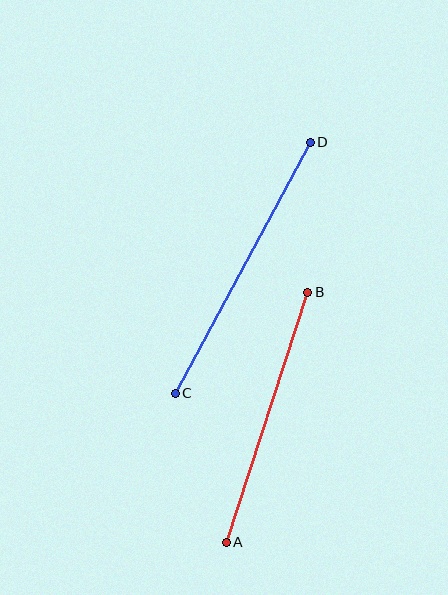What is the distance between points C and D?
The distance is approximately 285 pixels.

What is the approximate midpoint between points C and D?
The midpoint is at approximately (243, 268) pixels.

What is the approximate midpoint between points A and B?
The midpoint is at approximately (267, 417) pixels.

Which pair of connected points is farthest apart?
Points C and D are farthest apart.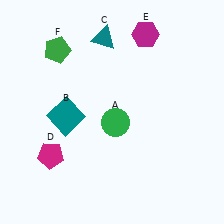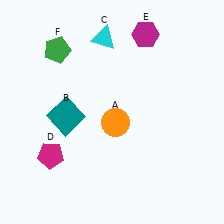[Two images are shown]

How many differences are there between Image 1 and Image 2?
There are 2 differences between the two images.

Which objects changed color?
A changed from green to orange. C changed from teal to cyan.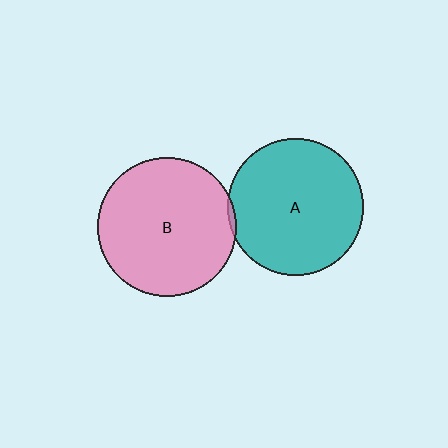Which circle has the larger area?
Circle B (pink).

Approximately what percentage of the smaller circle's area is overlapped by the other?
Approximately 5%.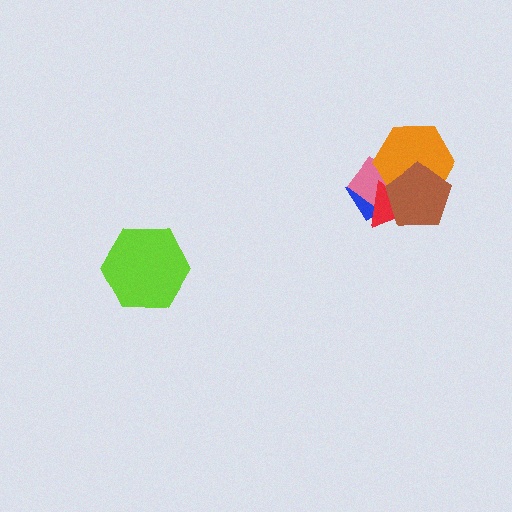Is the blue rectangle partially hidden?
Yes, it is partially covered by another shape.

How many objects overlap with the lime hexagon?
0 objects overlap with the lime hexagon.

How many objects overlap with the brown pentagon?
4 objects overlap with the brown pentagon.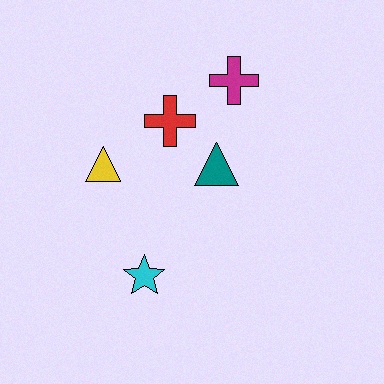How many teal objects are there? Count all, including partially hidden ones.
There is 1 teal object.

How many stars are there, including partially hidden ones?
There is 1 star.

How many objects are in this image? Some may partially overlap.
There are 5 objects.